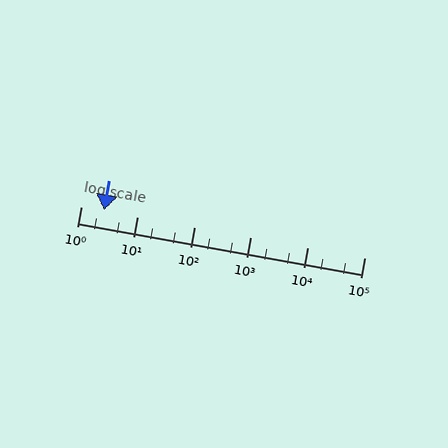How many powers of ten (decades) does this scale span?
The scale spans 5 decades, from 1 to 100000.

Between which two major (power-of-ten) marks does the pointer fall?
The pointer is between 1 and 10.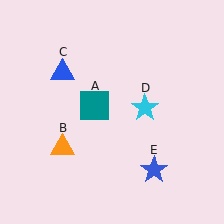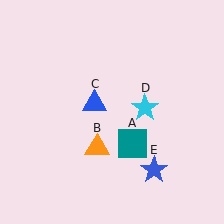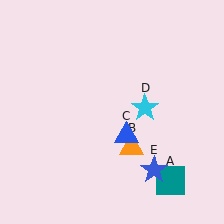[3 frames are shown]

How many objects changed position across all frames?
3 objects changed position: teal square (object A), orange triangle (object B), blue triangle (object C).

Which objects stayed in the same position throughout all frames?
Cyan star (object D) and blue star (object E) remained stationary.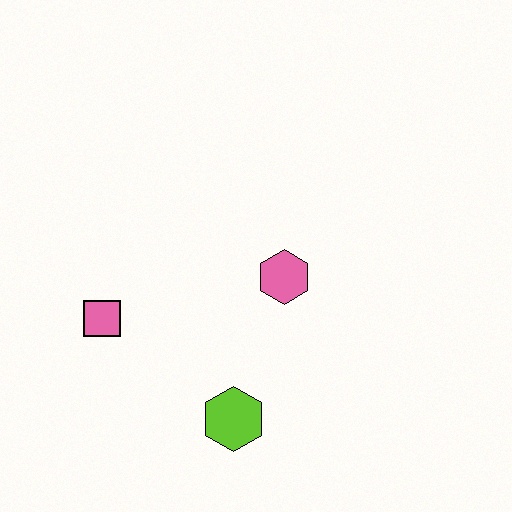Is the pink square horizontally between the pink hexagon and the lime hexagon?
No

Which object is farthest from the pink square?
The pink hexagon is farthest from the pink square.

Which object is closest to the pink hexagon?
The lime hexagon is closest to the pink hexagon.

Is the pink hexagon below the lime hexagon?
No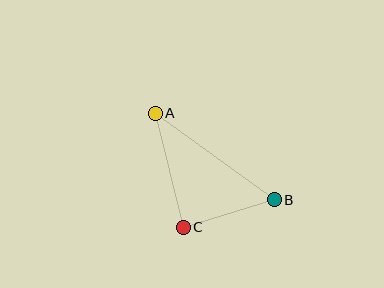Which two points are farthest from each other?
Points A and B are farthest from each other.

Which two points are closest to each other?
Points B and C are closest to each other.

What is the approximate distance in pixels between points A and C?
The distance between A and C is approximately 118 pixels.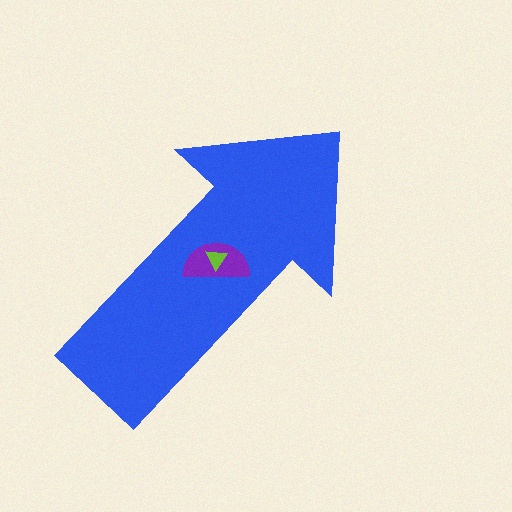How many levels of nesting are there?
3.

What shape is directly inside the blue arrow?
The purple semicircle.